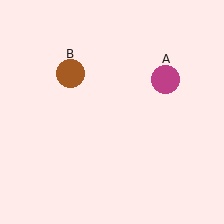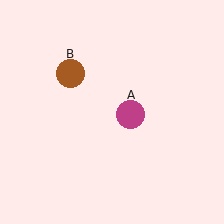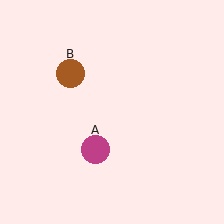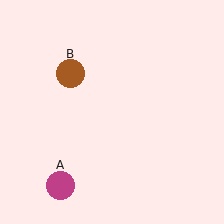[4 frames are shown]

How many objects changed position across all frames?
1 object changed position: magenta circle (object A).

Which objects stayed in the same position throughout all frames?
Brown circle (object B) remained stationary.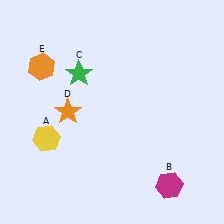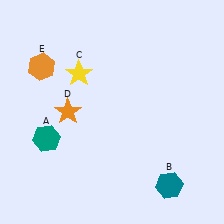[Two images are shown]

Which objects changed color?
A changed from yellow to teal. B changed from magenta to teal. C changed from green to yellow.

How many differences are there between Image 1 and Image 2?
There are 3 differences between the two images.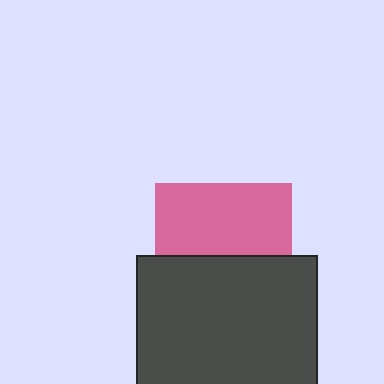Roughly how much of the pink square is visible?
About half of it is visible (roughly 53%).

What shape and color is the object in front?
The object in front is a dark gray square.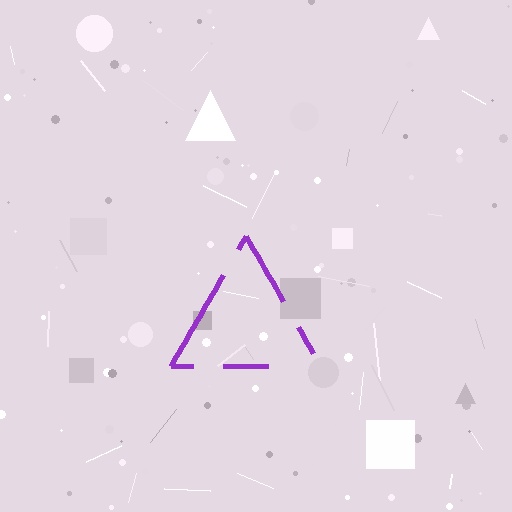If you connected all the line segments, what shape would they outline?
They would outline a triangle.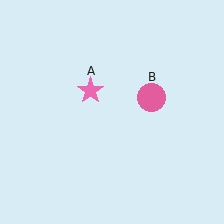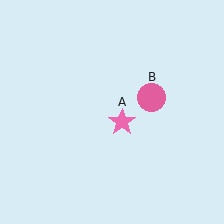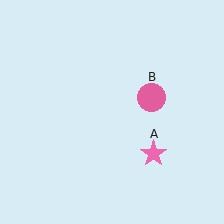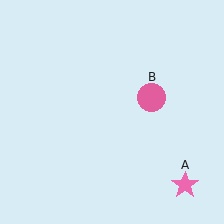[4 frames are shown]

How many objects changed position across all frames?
1 object changed position: pink star (object A).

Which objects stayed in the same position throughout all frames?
Pink circle (object B) remained stationary.